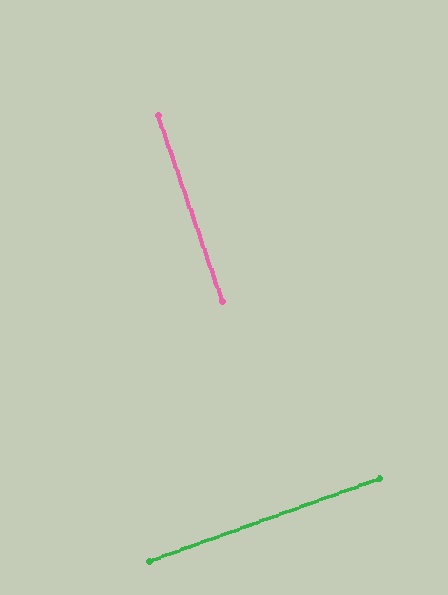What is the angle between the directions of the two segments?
Approximately 89 degrees.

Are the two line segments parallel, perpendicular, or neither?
Perpendicular — they meet at approximately 89°.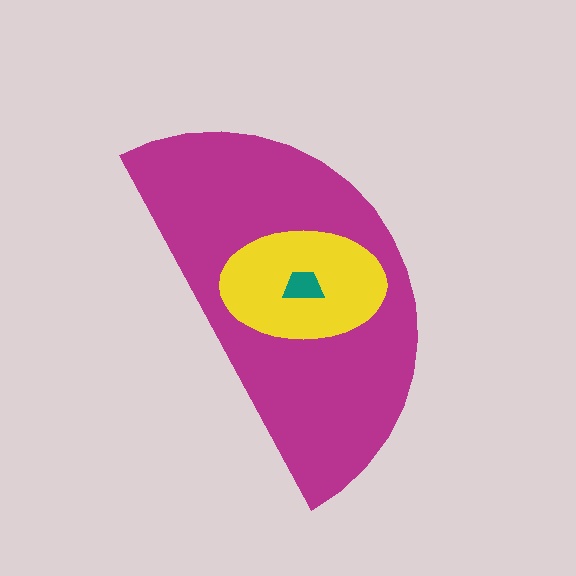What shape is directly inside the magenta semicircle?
The yellow ellipse.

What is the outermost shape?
The magenta semicircle.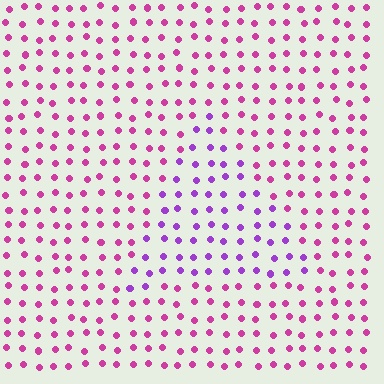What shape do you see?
I see a triangle.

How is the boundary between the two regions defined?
The boundary is defined purely by a slight shift in hue (about 38 degrees). Spacing, size, and orientation are identical on both sides.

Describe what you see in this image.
The image is filled with small magenta elements in a uniform arrangement. A triangle-shaped region is visible where the elements are tinted to a slightly different hue, forming a subtle color boundary.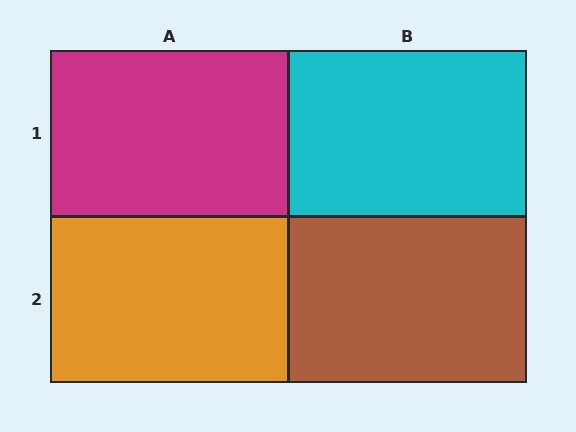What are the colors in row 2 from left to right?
Orange, brown.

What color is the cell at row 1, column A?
Magenta.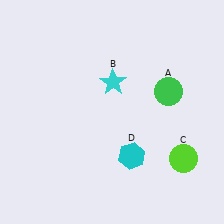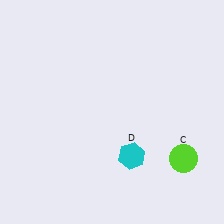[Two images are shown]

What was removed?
The cyan star (B), the green circle (A) were removed in Image 2.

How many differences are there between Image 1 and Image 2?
There are 2 differences between the two images.